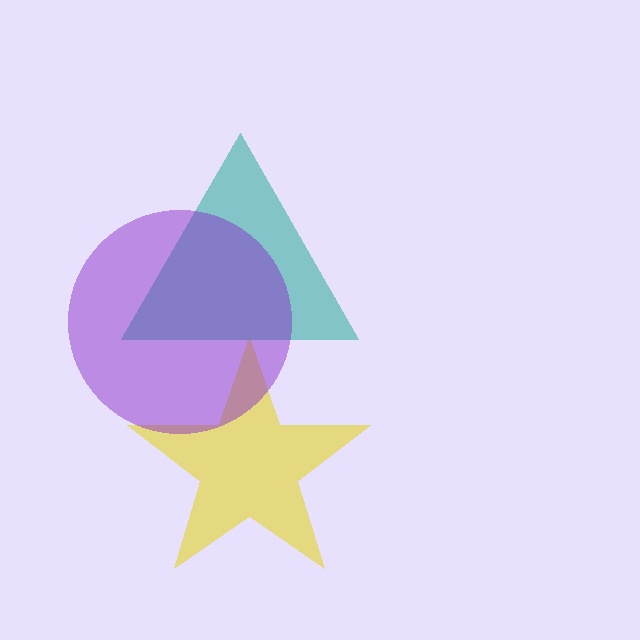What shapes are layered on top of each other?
The layered shapes are: a yellow star, a teal triangle, a purple circle.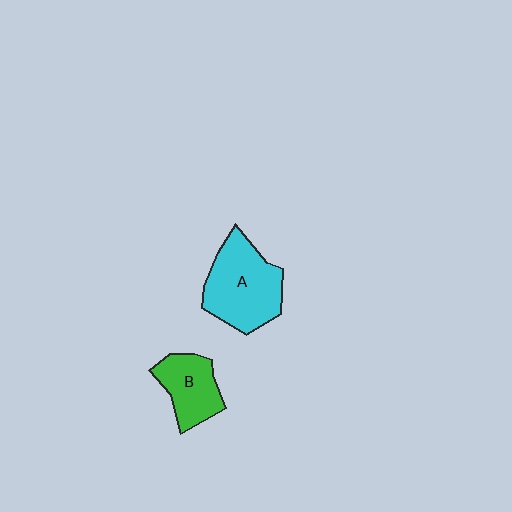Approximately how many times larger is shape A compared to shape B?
Approximately 1.6 times.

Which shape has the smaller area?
Shape B (green).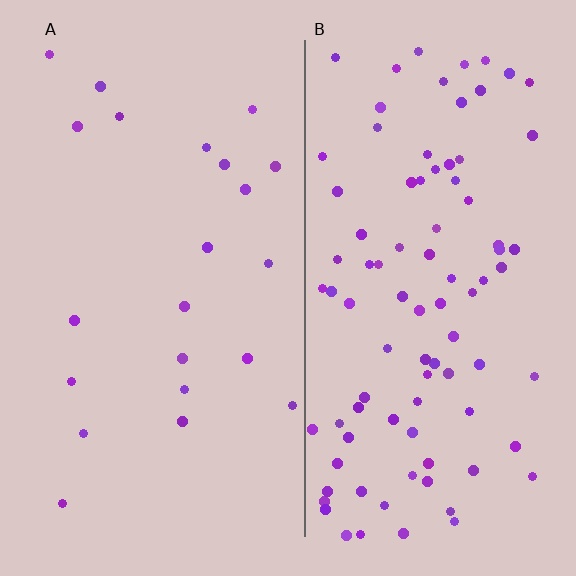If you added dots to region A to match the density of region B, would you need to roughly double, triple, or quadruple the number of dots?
Approximately quadruple.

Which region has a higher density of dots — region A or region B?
B (the right).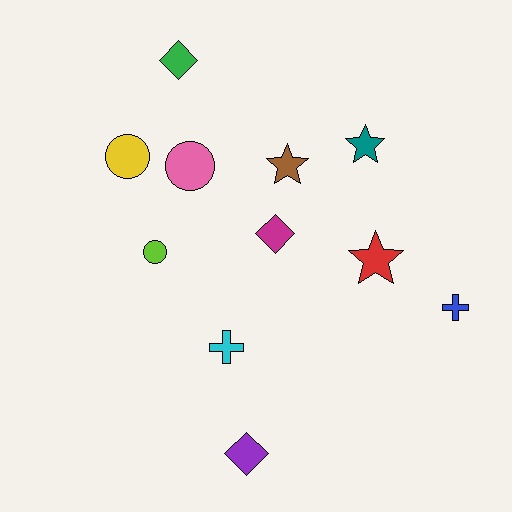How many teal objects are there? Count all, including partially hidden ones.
There is 1 teal object.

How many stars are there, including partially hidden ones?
There are 3 stars.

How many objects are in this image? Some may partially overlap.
There are 11 objects.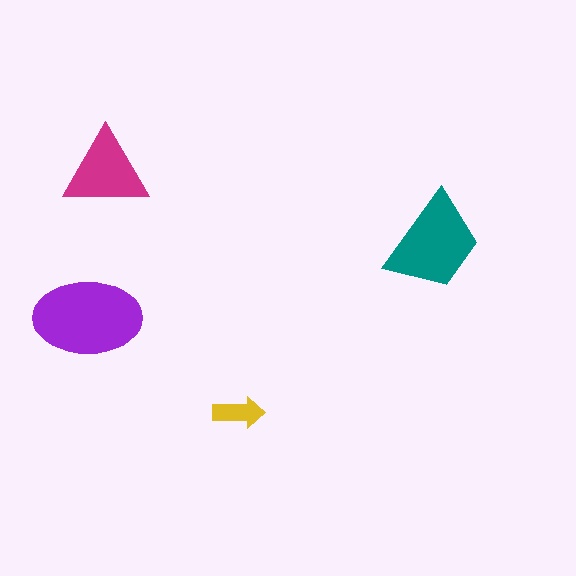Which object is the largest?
The purple ellipse.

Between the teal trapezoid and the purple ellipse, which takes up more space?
The purple ellipse.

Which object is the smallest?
The yellow arrow.